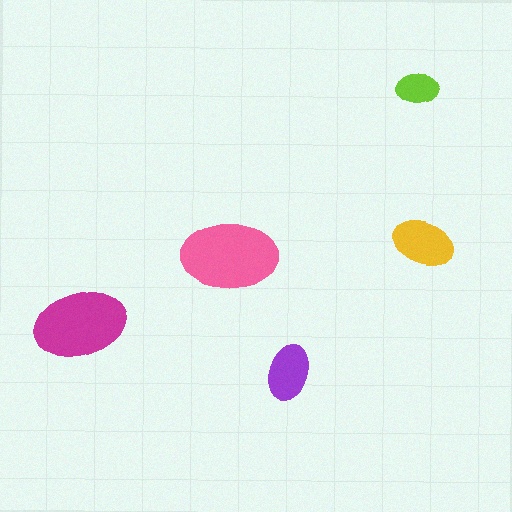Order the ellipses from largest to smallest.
the pink one, the magenta one, the yellow one, the purple one, the lime one.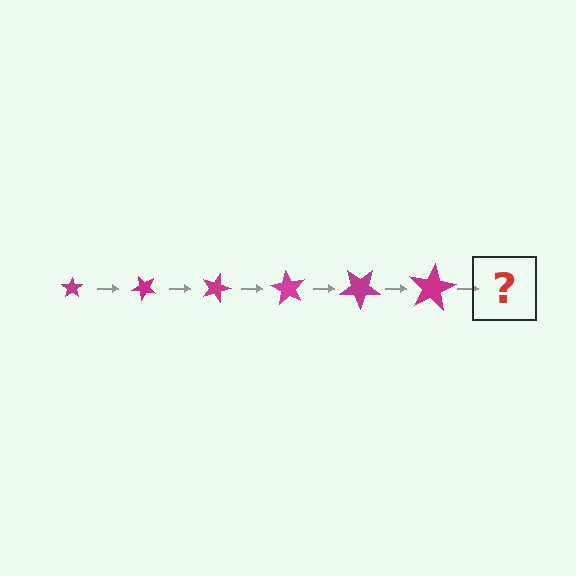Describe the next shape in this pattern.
It should be a star, larger than the previous one and rotated 270 degrees from the start.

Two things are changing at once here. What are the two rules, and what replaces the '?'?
The two rules are that the star grows larger each step and it rotates 45 degrees each step. The '?' should be a star, larger than the previous one and rotated 270 degrees from the start.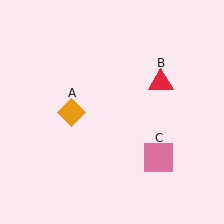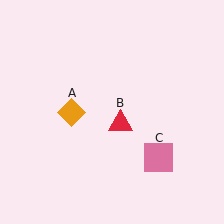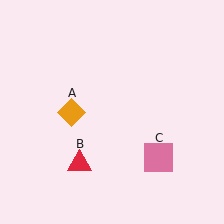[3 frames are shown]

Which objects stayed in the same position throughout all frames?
Orange diamond (object A) and pink square (object C) remained stationary.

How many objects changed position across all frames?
1 object changed position: red triangle (object B).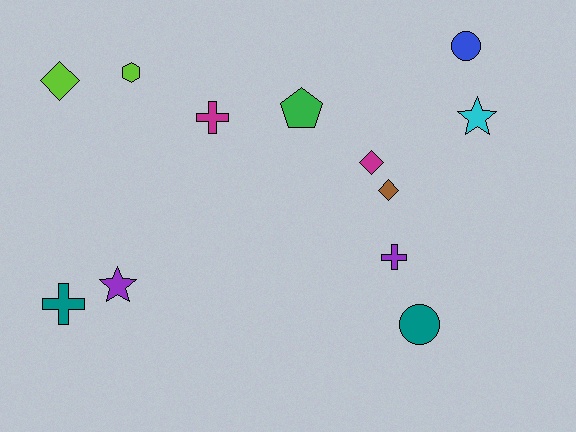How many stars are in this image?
There are 2 stars.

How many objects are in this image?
There are 12 objects.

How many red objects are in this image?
There are no red objects.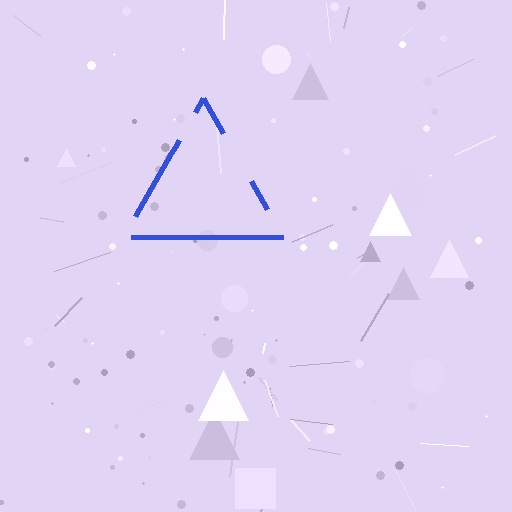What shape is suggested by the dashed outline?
The dashed outline suggests a triangle.